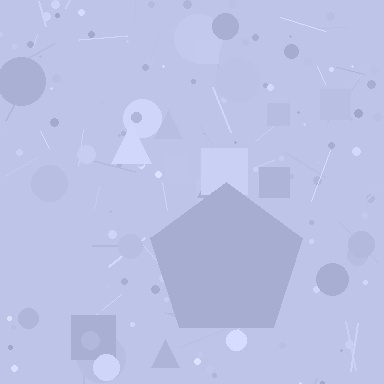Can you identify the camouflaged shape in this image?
The camouflaged shape is a pentagon.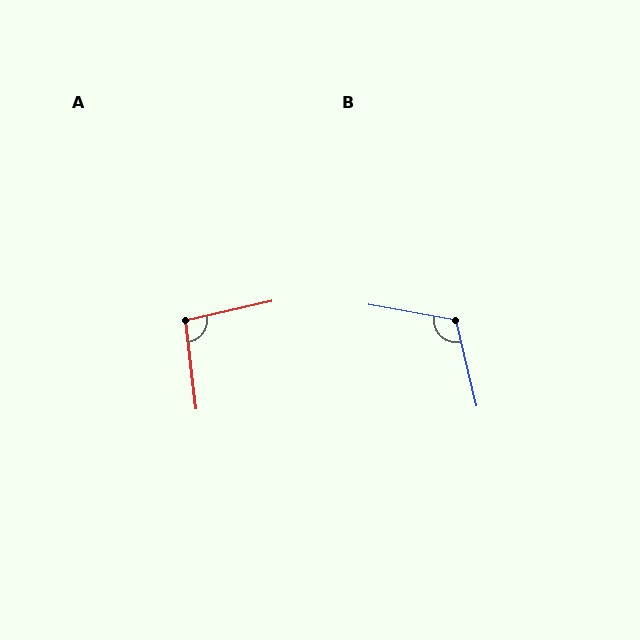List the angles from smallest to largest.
A (96°), B (113°).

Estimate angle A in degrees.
Approximately 96 degrees.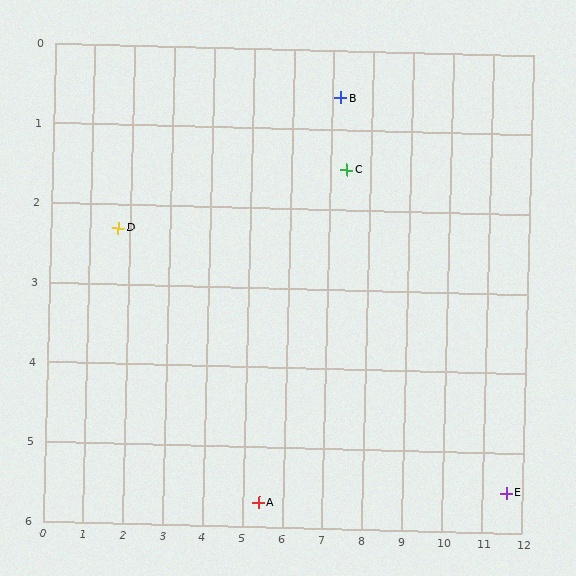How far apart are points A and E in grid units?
Points A and E are about 6.2 grid units apart.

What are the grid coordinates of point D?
Point D is at approximately (1.7, 2.3).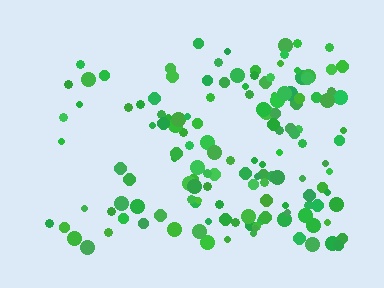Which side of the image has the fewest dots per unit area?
The left.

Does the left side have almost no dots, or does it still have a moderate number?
Still a moderate number, just noticeably fewer than the right.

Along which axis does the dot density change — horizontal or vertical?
Horizontal.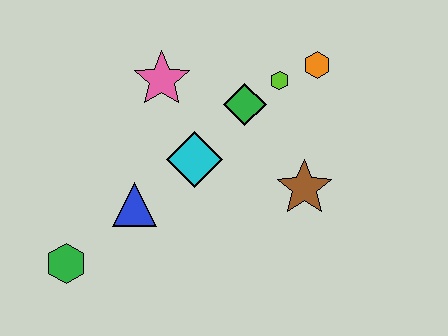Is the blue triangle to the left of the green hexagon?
No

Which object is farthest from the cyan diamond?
The green hexagon is farthest from the cyan diamond.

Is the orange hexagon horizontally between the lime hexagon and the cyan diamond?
No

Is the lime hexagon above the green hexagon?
Yes